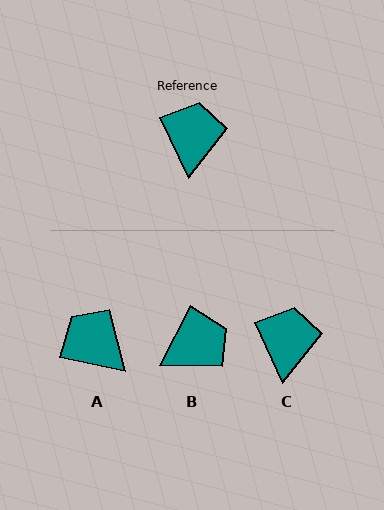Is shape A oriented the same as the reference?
No, it is off by about 53 degrees.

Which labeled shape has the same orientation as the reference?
C.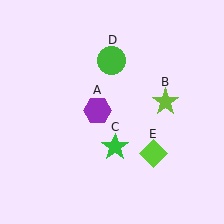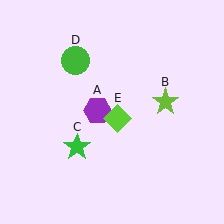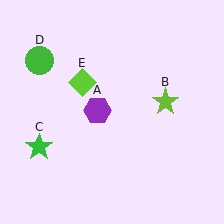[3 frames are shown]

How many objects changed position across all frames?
3 objects changed position: green star (object C), green circle (object D), lime diamond (object E).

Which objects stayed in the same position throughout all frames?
Purple hexagon (object A) and lime star (object B) remained stationary.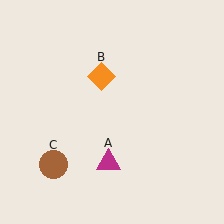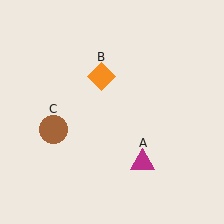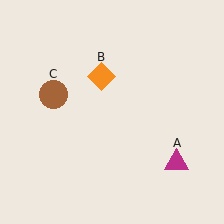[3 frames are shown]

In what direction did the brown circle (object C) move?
The brown circle (object C) moved up.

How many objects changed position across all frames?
2 objects changed position: magenta triangle (object A), brown circle (object C).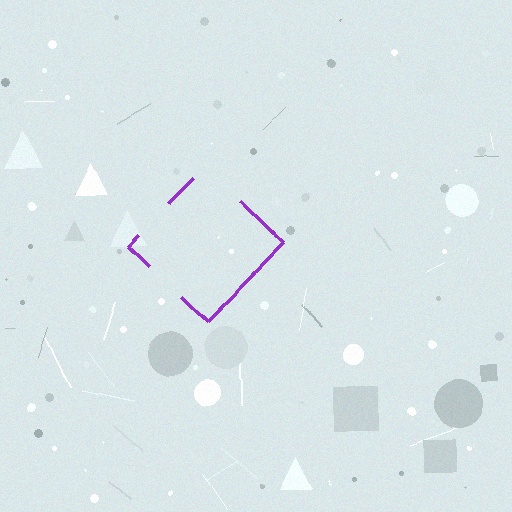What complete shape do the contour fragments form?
The contour fragments form a diamond.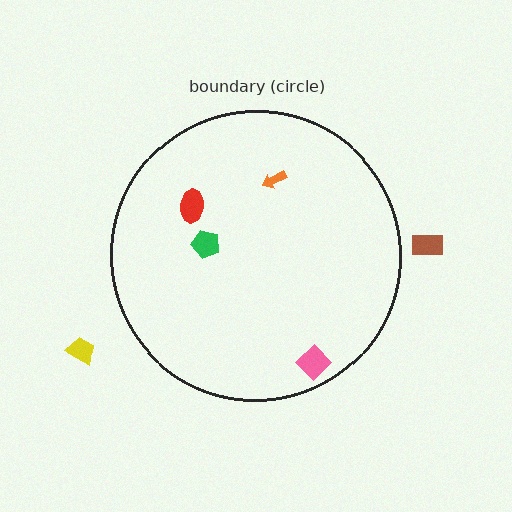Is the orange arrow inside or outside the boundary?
Inside.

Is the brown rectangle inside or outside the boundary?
Outside.